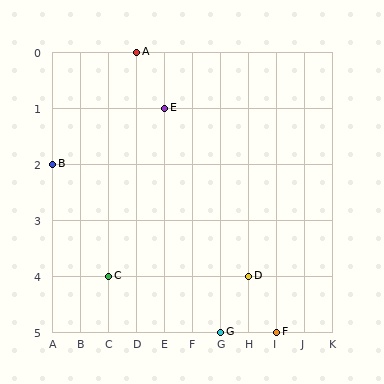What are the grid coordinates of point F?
Point F is at grid coordinates (I, 5).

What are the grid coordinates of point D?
Point D is at grid coordinates (H, 4).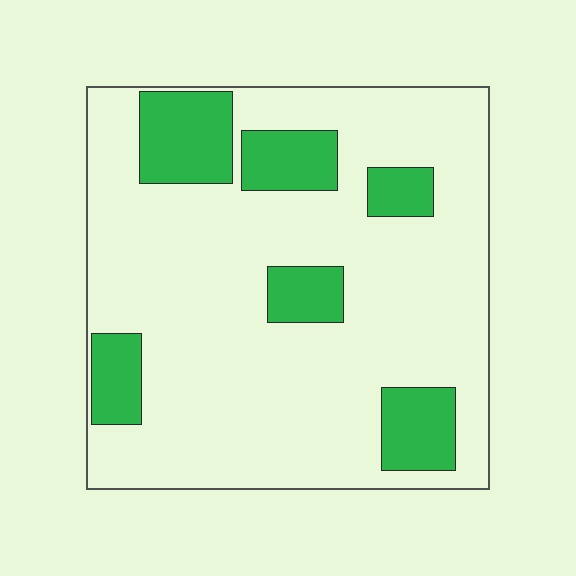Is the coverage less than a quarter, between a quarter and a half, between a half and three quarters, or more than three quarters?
Less than a quarter.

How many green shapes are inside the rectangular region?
6.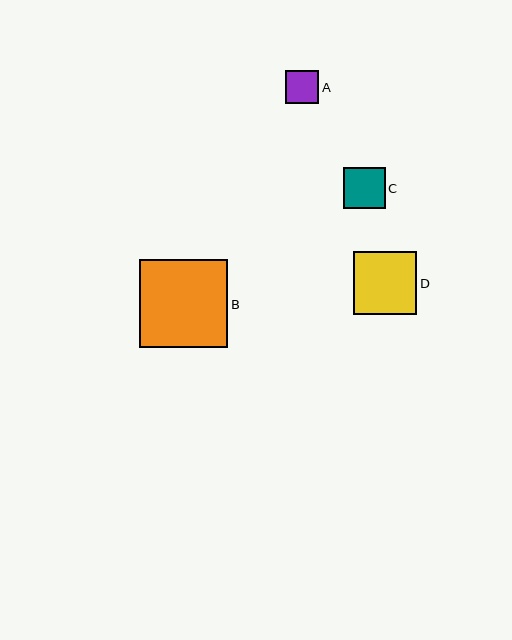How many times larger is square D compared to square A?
Square D is approximately 1.9 times the size of square A.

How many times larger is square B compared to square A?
Square B is approximately 2.7 times the size of square A.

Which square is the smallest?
Square A is the smallest with a size of approximately 33 pixels.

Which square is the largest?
Square B is the largest with a size of approximately 88 pixels.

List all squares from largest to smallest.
From largest to smallest: B, D, C, A.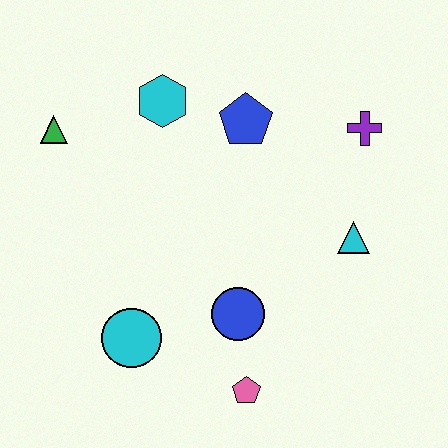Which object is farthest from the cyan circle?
The purple cross is farthest from the cyan circle.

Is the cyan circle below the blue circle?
Yes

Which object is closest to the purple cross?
The cyan triangle is closest to the purple cross.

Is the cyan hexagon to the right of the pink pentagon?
No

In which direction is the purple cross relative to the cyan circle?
The purple cross is to the right of the cyan circle.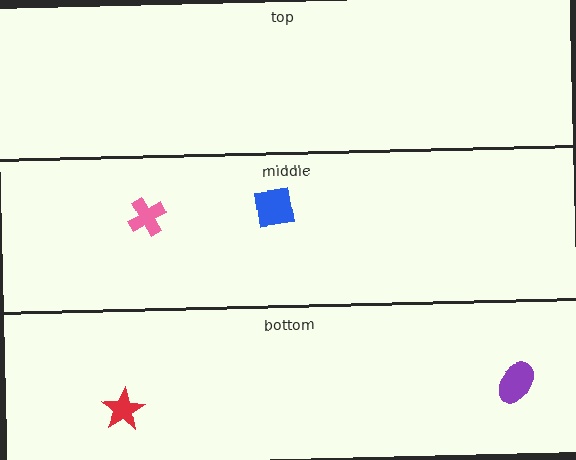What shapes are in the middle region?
The pink cross, the blue square.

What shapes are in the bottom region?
The purple ellipse, the red star.